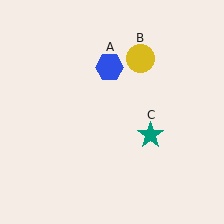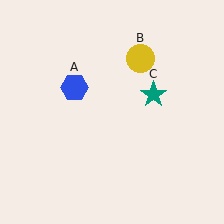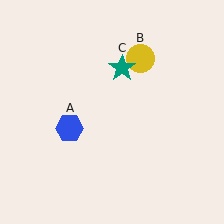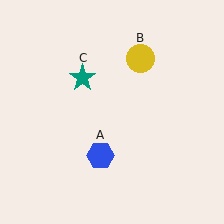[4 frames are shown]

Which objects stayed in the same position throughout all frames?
Yellow circle (object B) remained stationary.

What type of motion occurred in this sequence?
The blue hexagon (object A), teal star (object C) rotated counterclockwise around the center of the scene.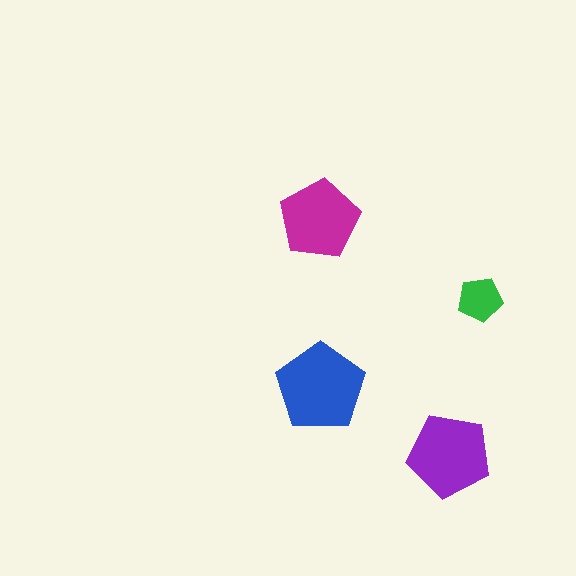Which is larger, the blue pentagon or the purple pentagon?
The blue one.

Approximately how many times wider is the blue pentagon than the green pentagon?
About 2 times wider.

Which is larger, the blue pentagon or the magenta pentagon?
The blue one.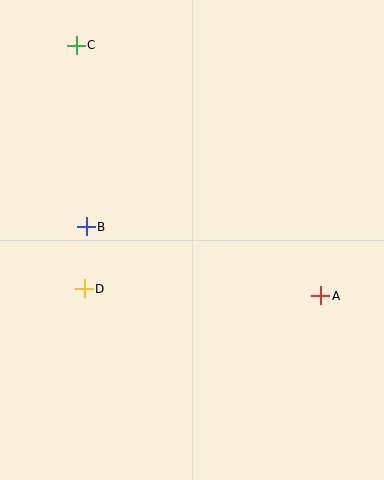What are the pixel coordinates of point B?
Point B is at (86, 227).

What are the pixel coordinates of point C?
Point C is at (76, 45).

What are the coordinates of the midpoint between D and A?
The midpoint between D and A is at (203, 292).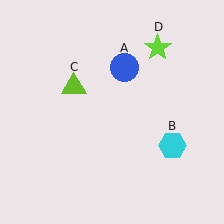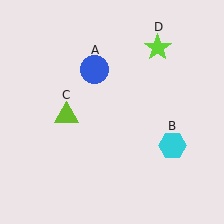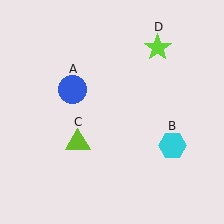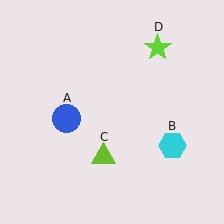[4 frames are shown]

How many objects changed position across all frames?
2 objects changed position: blue circle (object A), lime triangle (object C).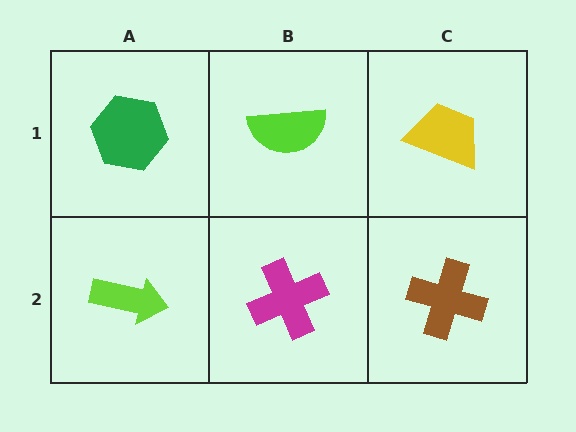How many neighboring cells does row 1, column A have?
2.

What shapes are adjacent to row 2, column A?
A green hexagon (row 1, column A), a magenta cross (row 2, column B).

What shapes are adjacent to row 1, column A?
A lime arrow (row 2, column A), a lime semicircle (row 1, column B).